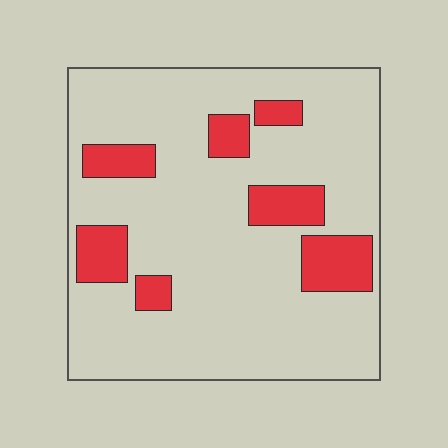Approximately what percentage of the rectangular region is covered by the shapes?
Approximately 15%.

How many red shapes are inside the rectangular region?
7.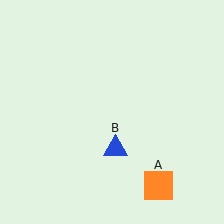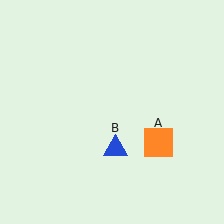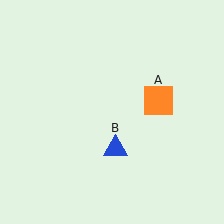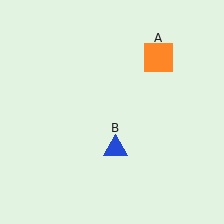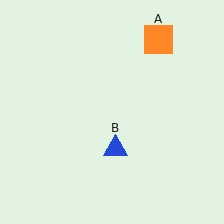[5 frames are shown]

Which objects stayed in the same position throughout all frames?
Blue triangle (object B) remained stationary.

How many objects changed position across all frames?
1 object changed position: orange square (object A).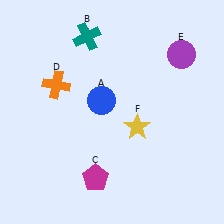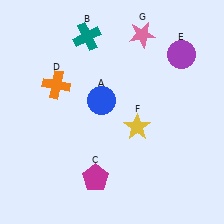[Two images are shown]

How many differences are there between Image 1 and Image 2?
There is 1 difference between the two images.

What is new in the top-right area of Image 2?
A pink star (G) was added in the top-right area of Image 2.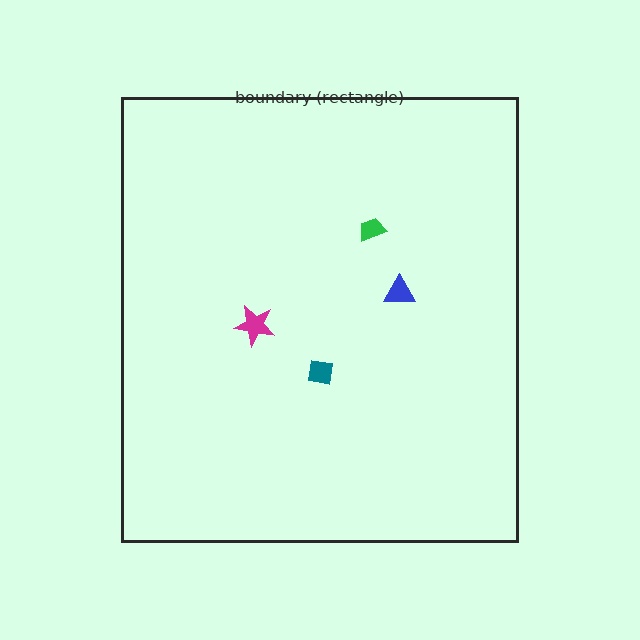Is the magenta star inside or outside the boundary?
Inside.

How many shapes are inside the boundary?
4 inside, 0 outside.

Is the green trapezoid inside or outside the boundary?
Inside.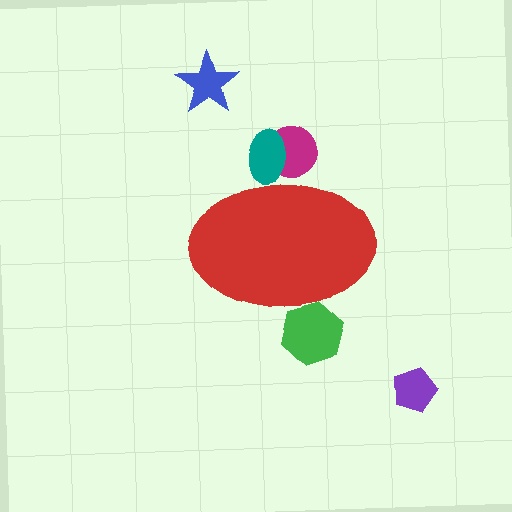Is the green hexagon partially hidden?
Yes, the green hexagon is partially hidden behind the red ellipse.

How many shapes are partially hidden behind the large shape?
3 shapes are partially hidden.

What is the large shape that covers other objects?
A red ellipse.